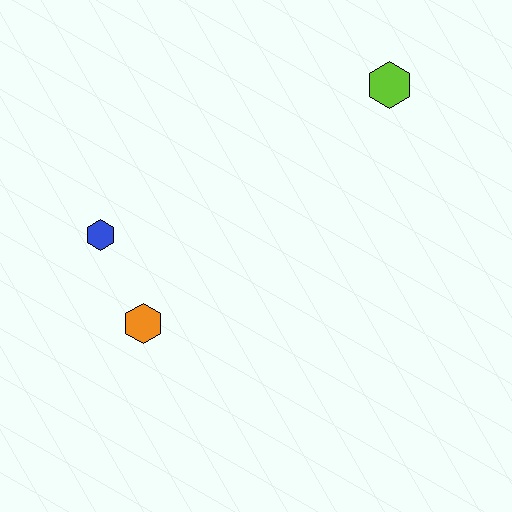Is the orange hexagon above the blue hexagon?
No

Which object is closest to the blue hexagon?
The orange hexagon is closest to the blue hexagon.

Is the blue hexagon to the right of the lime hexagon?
No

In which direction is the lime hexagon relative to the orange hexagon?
The lime hexagon is to the right of the orange hexagon.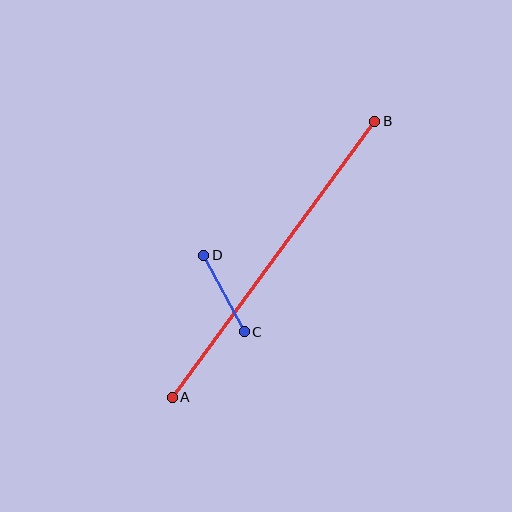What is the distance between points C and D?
The distance is approximately 87 pixels.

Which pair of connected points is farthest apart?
Points A and B are farthest apart.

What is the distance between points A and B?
The distance is approximately 342 pixels.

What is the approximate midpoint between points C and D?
The midpoint is at approximately (224, 294) pixels.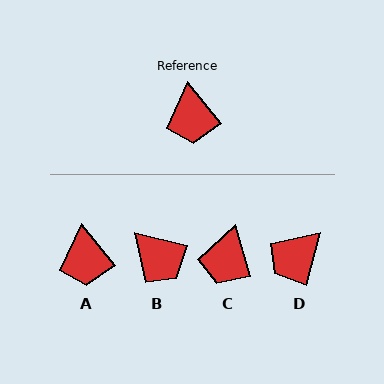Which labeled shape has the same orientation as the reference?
A.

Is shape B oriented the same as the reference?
No, it is off by about 37 degrees.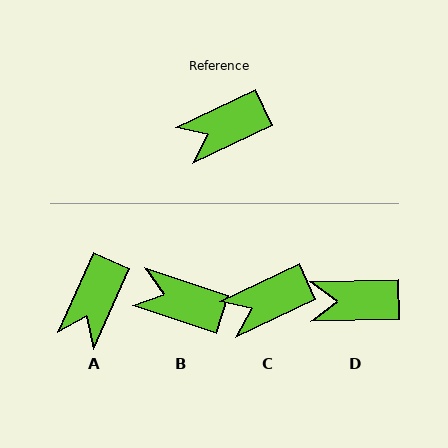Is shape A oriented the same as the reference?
No, it is off by about 41 degrees.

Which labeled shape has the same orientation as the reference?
C.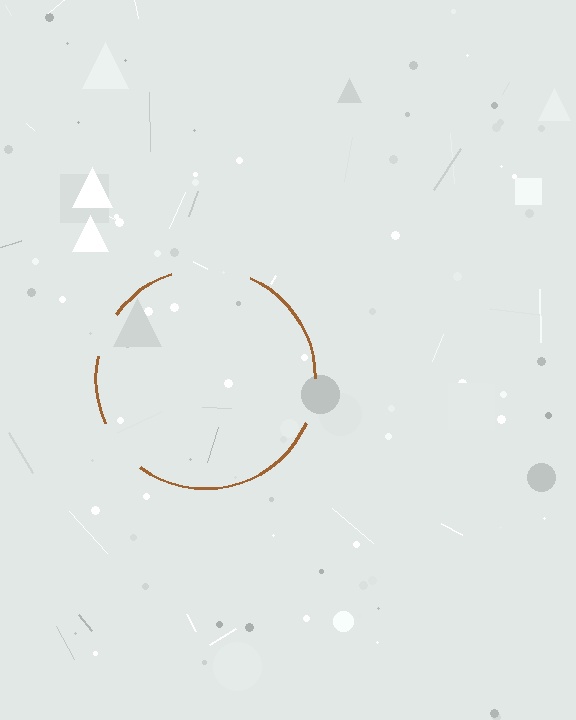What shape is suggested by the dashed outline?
The dashed outline suggests a circle.